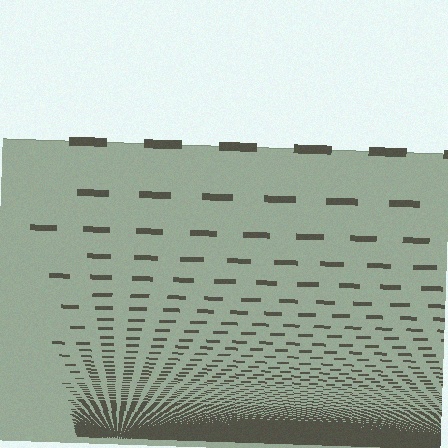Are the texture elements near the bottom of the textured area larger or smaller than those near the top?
Smaller. The gradient is inverted — elements near the bottom are smaller and denser.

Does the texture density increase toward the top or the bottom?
Density increases toward the bottom.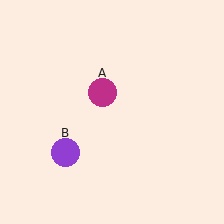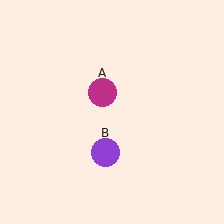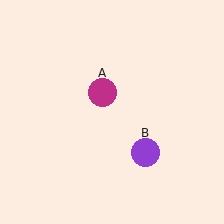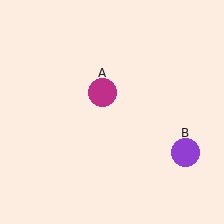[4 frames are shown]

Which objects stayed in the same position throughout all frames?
Magenta circle (object A) remained stationary.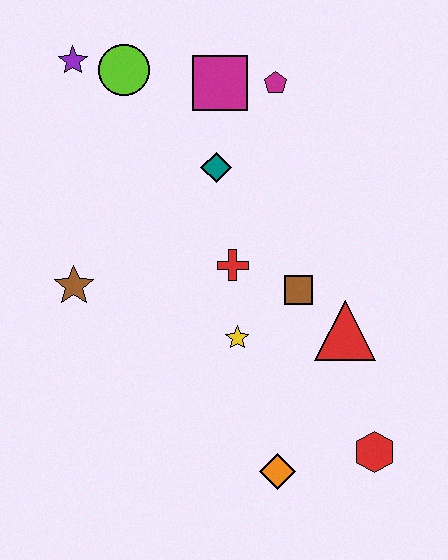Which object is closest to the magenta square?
The magenta pentagon is closest to the magenta square.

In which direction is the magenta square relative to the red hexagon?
The magenta square is above the red hexagon.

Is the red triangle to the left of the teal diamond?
No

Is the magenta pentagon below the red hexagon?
No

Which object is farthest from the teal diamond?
The red hexagon is farthest from the teal diamond.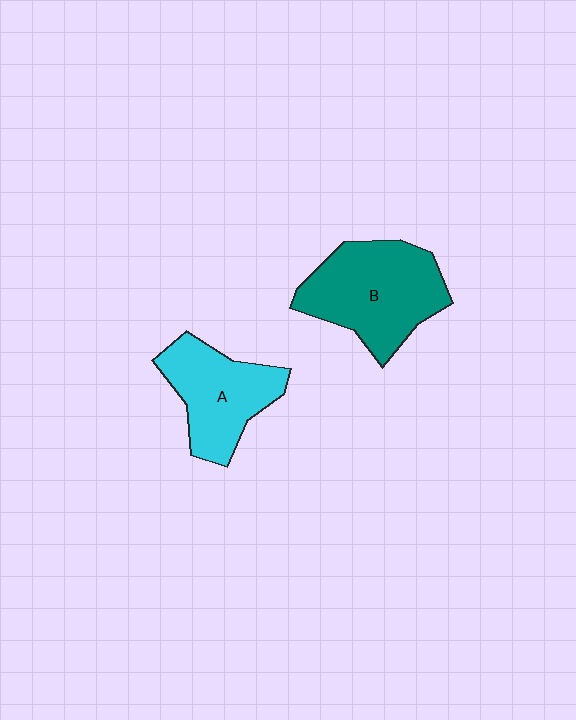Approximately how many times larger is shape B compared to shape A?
Approximately 1.3 times.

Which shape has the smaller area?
Shape A (cyan).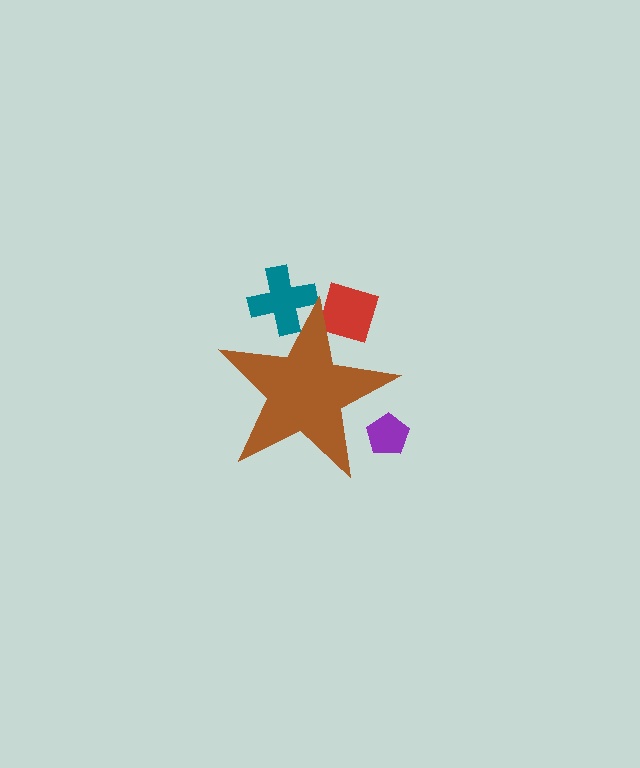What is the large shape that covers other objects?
A brown star.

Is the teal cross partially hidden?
Yes, the teal cross is partially hidden behind the brown star.